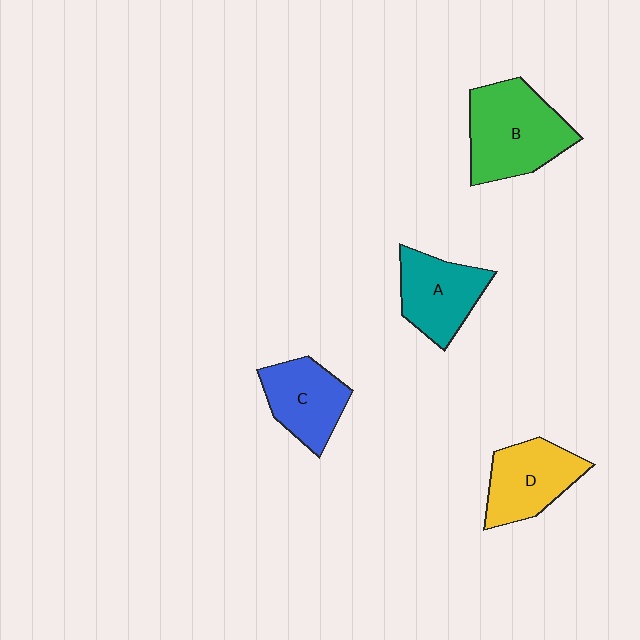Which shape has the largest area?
Shape B (green).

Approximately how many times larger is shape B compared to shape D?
Approximately 1.4 times.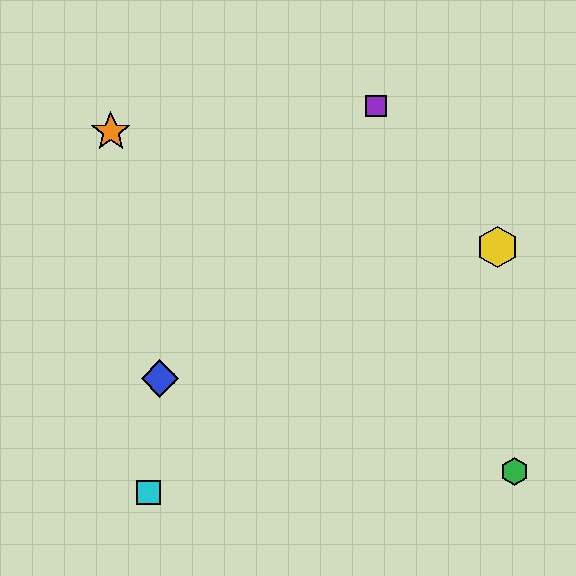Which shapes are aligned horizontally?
The red hexagon, the blue diamond are aligned horizontally.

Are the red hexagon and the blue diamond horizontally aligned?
Yes, both are at y≈379.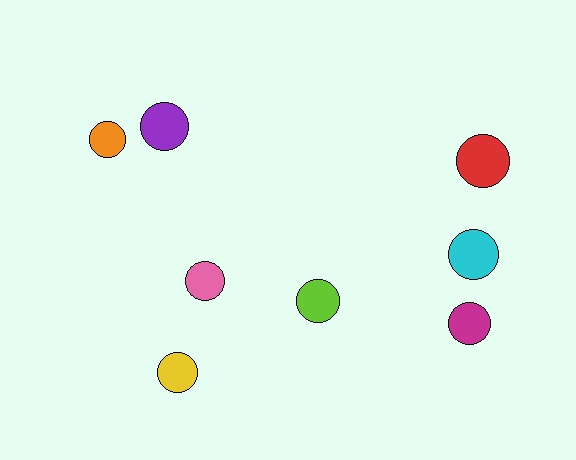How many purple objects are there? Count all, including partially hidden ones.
There is 1 purple object.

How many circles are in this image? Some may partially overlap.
There are 8 circles.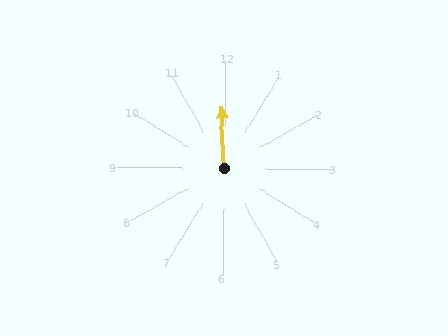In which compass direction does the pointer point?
North.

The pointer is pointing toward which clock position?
Roughly 12 o'clock.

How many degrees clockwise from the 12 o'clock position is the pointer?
Approximately 357 degrees.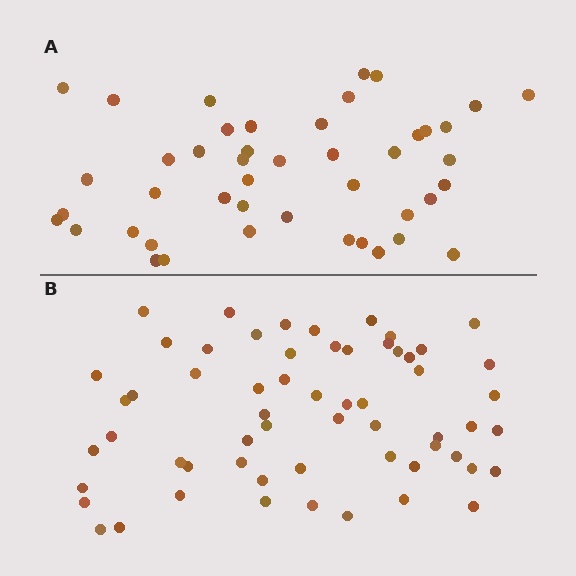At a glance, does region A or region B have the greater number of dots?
Region B (the bottom region) has more dots.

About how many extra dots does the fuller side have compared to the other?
Region B has approximately 15 more dots than region A.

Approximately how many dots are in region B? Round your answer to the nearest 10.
About 60 dots.